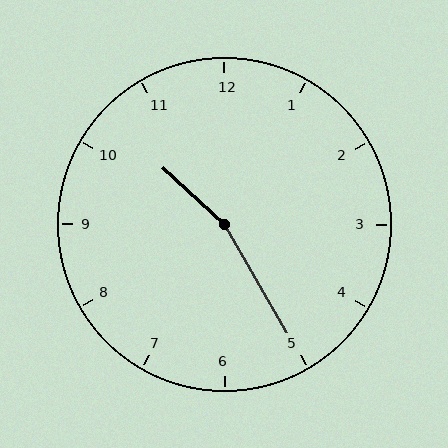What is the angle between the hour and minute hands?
Approximately 162 degrees.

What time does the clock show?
10:25.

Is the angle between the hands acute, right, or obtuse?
It is obtuse.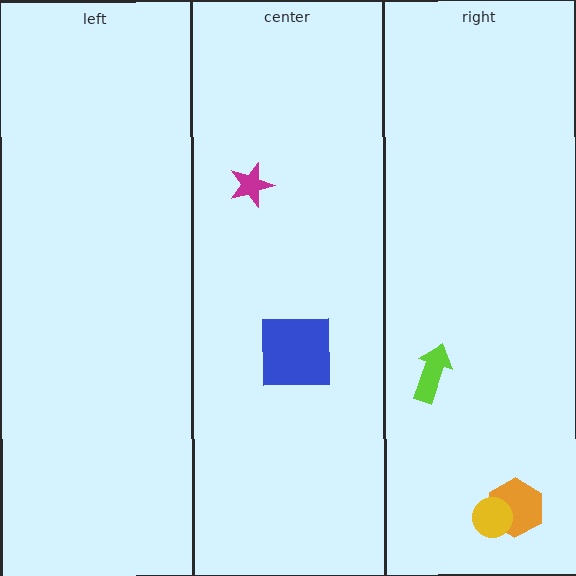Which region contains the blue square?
The center region.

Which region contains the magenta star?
The center region.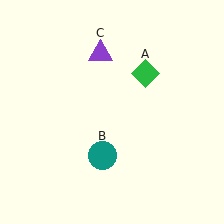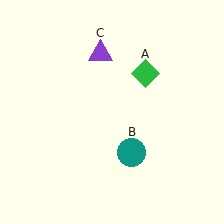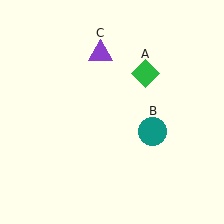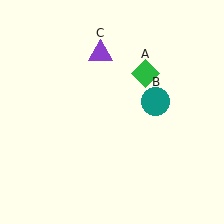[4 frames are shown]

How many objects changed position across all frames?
1 object changed position: teal circle (object B).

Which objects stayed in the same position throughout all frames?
Green diamond (object A) and purple triangle (object C) remained stationary.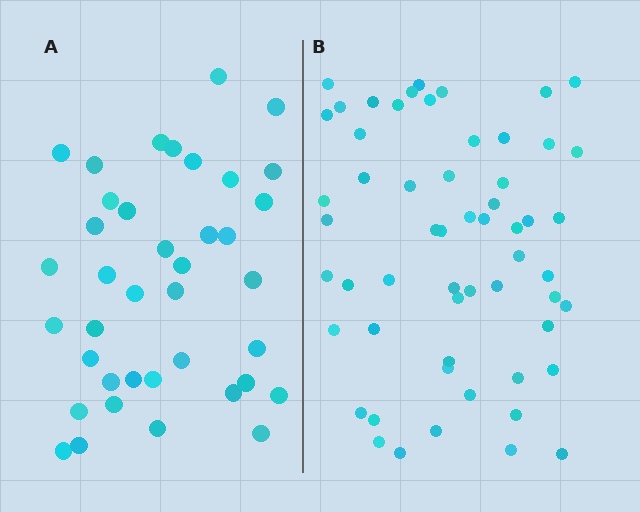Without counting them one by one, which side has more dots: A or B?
Region B (the right region) has more dots.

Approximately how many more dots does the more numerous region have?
Region B has approximately 20 more dots than region A.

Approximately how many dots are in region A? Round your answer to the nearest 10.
About 40 dots. (The exact count is 39, which rounds to 40.)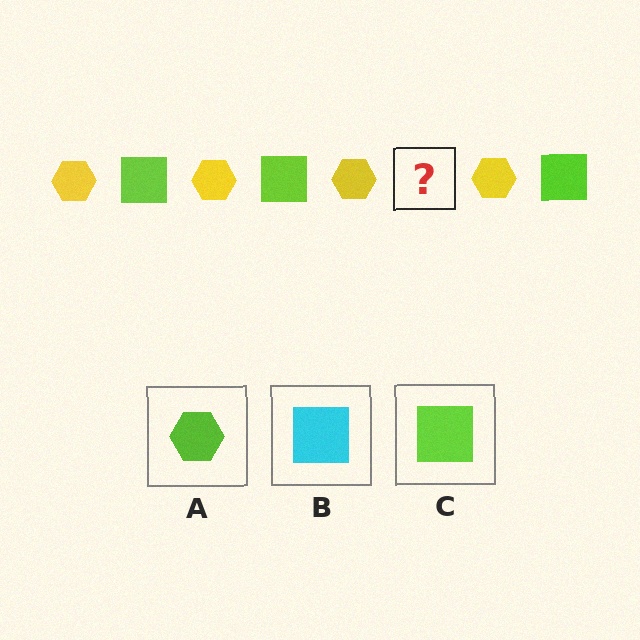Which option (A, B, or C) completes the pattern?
C.